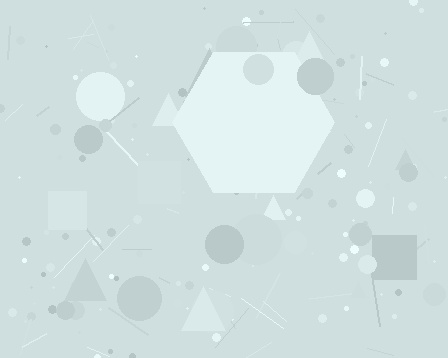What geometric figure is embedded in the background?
A hexagon is embedded in the background.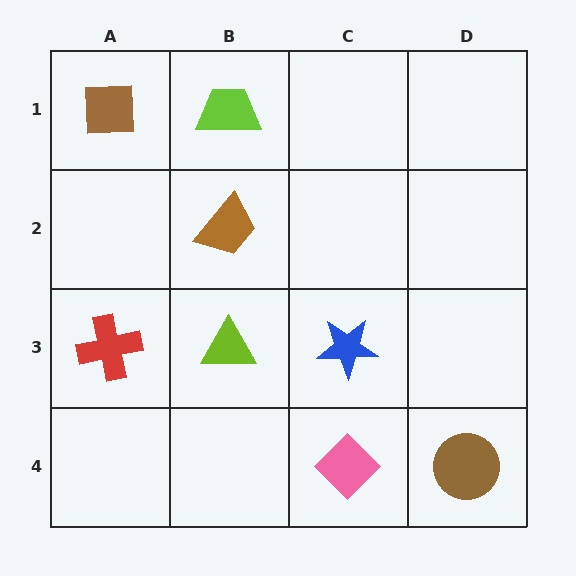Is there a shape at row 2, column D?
No, that cell is empty.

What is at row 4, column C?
A pink diamond.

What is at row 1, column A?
A brown square.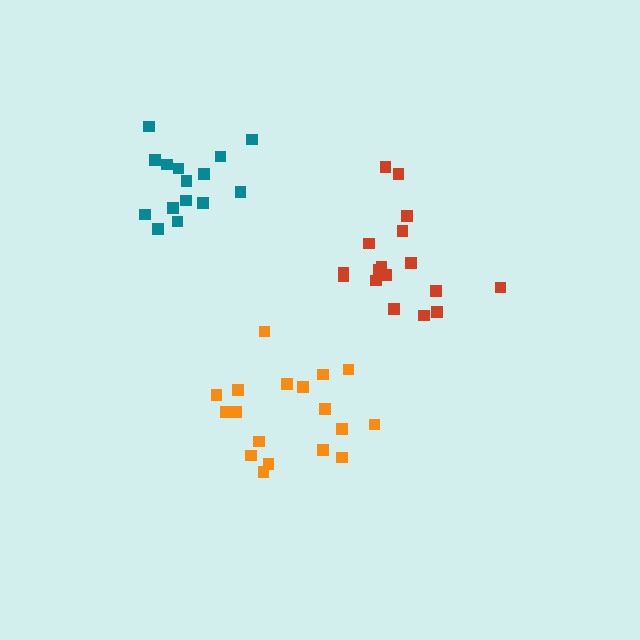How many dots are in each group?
Group 1: 15 dots, Group 2: 17 dots, Group 3: 18 dots (50 total).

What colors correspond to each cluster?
The clusters are colored: teal, red, orange.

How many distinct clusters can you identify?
There are 3 distinct clusters.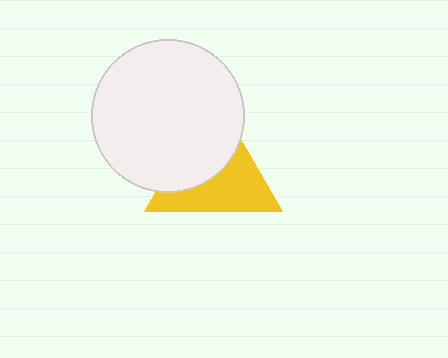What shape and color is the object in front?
The object in front is a white circle.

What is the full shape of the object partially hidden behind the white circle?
The partially hidden object is a yellow triangle.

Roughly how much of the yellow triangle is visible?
About half of it is visible (roughly 51%).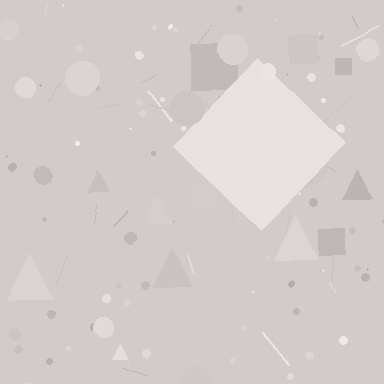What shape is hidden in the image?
A diamond is hidden in the image.